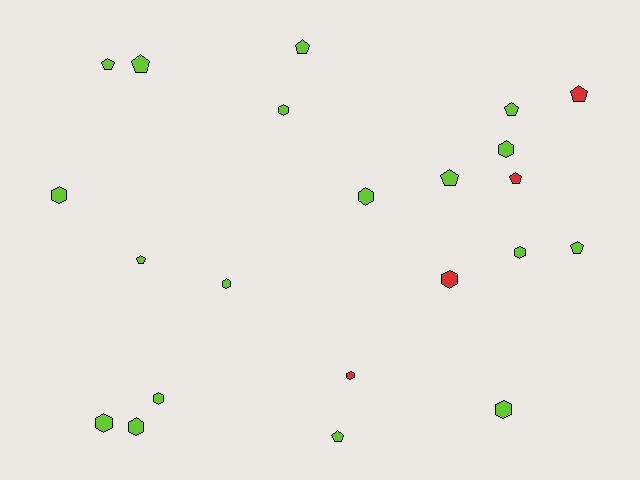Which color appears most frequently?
Lime, with 18 objects.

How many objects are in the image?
There are 22 objects.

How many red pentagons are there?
There are 2 red pentagons.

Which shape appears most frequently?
Hexagon, with 12 objects.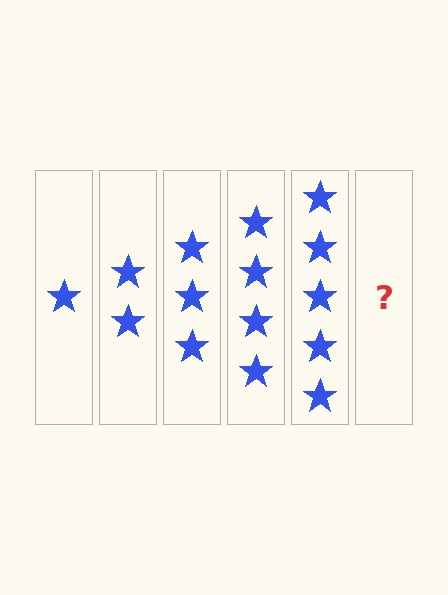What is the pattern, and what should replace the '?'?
The pattern is that each step adds one more star. The '?' should be 6 stars.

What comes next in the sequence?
The next element should be 6 stars.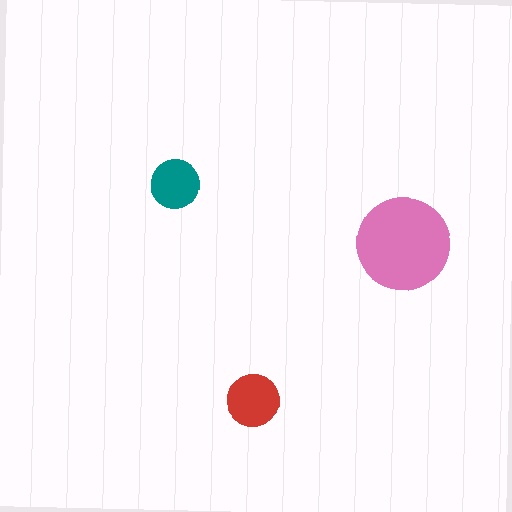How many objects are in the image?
There are 3 objects in the image.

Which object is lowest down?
The red circle is bottommost.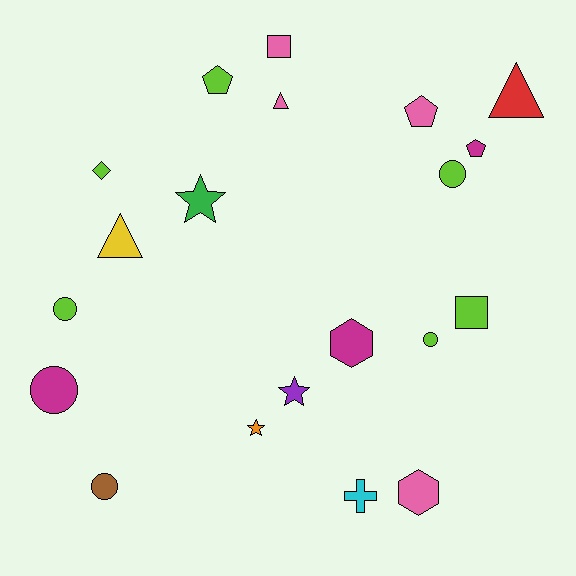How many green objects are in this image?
There is 1 green object.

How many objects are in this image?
There are 20 objects.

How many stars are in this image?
There are 3 stars.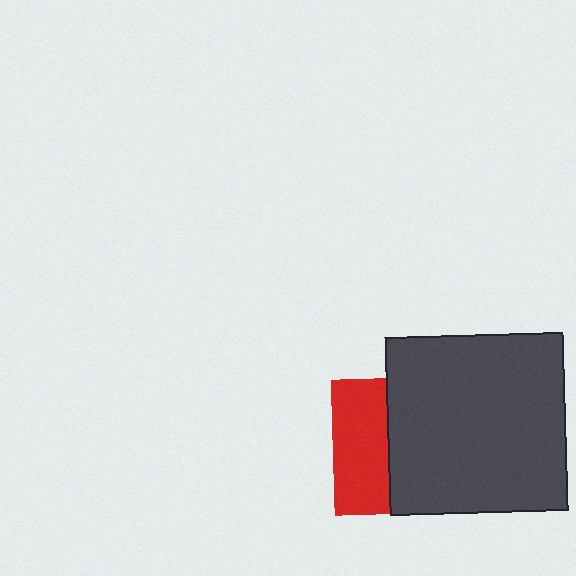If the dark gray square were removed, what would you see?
You would see the complete red square.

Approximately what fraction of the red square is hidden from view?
Roughly 59% of the red square is hidden behind the dark gray square.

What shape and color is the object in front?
The object in front is a dark gray square.